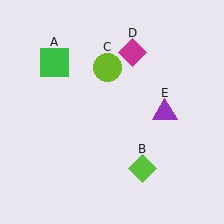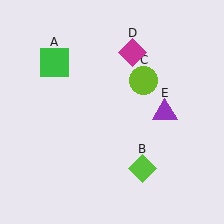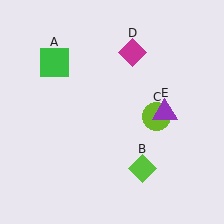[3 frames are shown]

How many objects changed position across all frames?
1 object changed position: lime circle (object C).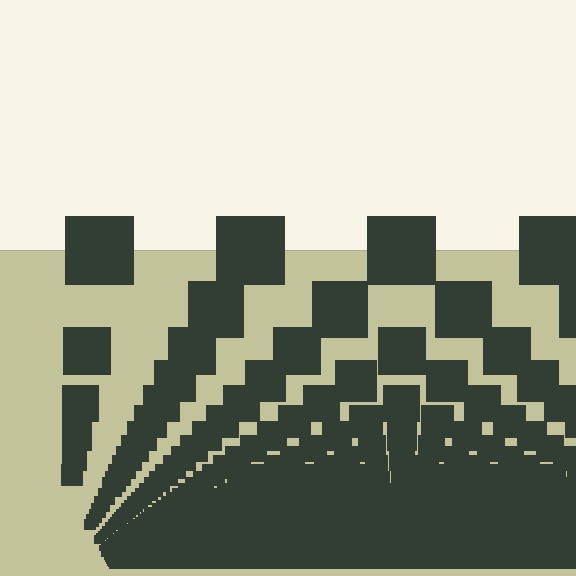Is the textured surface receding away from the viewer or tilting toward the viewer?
The surface appears to tilt toward the viewer. Texture elements get larger and sparser toward the top.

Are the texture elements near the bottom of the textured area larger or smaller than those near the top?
Smaller. The gradient is inverted — elements near the bottom are smaller and denser.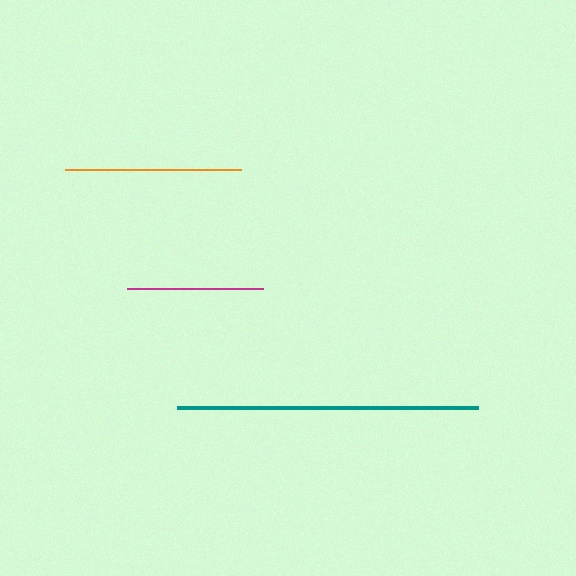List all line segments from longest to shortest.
From longest to shortest: teal, orange, magenta.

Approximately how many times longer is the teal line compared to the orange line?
The teal line is approximately 1.7 times the length of the orange line.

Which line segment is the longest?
The teal line is the longest at approximately 301 pixels.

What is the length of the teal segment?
The teal segment is approximately 301 pixels long.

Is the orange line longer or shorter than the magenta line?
The orange line is longer than the magenta line.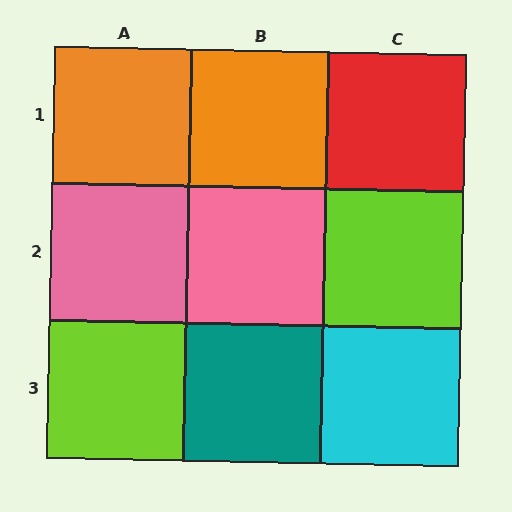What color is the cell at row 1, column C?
Red.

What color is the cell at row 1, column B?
Orange.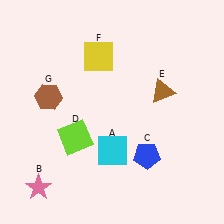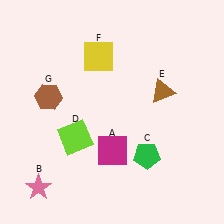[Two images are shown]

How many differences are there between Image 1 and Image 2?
There are 2 differences between the two images.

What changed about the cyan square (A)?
In Image 1, A is cyan. In Image 2, it changed to magenta.